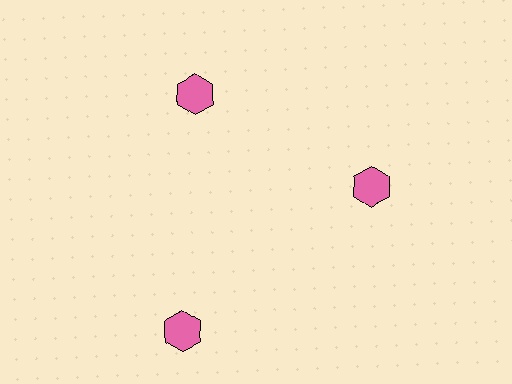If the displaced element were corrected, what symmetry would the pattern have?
It would have 3-fold rotational symmetry — the pattern would map onto itself every 120 degrees.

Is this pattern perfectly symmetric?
No. The 3 pink hexagons are arranged in a ring, but one element near the 7 o'clock position is pushed outward from the center, breaking the 3-fold rotational symmetry.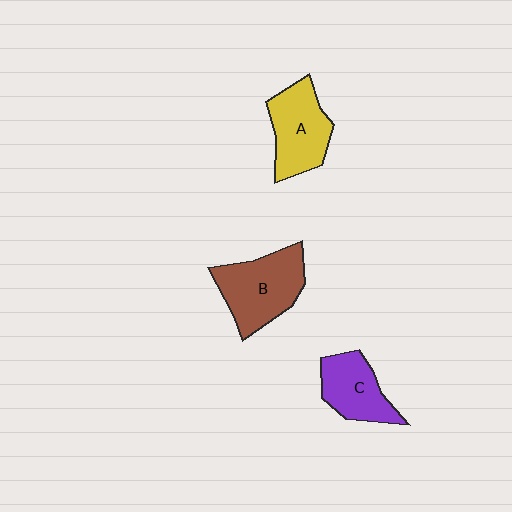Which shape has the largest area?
Shape B (brown).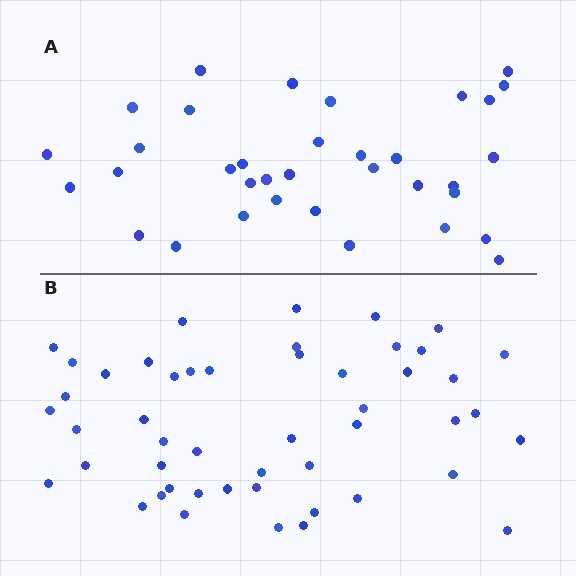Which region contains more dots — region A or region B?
Region B (the bottom region) has more dots.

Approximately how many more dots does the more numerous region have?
Region B has approximately 15 more dots than region A.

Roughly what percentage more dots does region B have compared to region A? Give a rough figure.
About 40% more.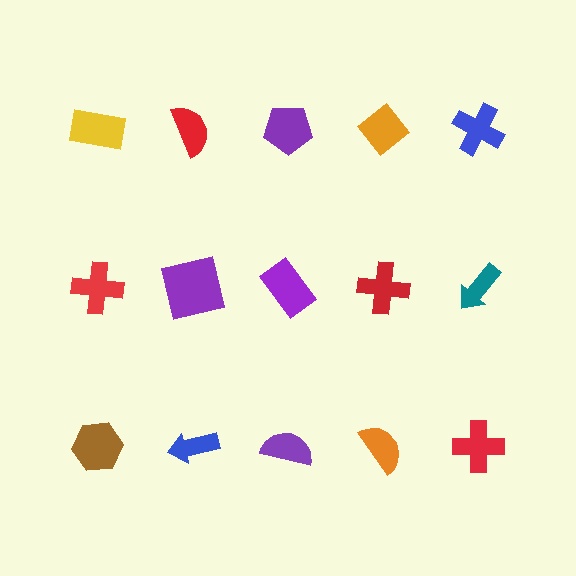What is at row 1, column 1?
A yellow rectangle.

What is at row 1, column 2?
A red semicircle.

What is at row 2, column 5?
A teal arrow.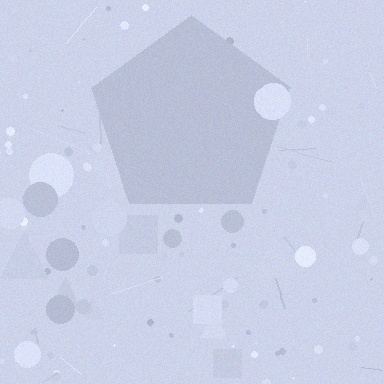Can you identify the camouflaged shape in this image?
The camouflaged shape is a pentagon.